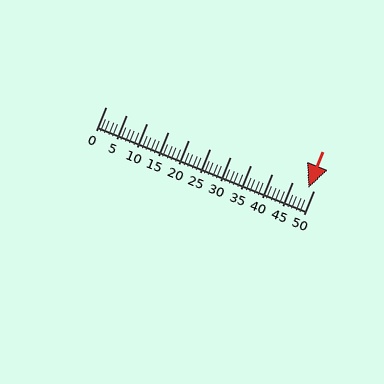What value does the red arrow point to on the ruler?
The red arrow points to approximately 49.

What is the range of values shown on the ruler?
The ruler shows values from 0 to 50.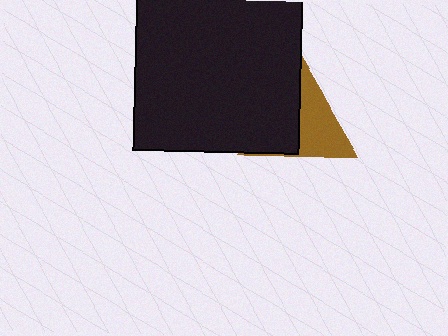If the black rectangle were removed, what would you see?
You would see the complete brown triangle.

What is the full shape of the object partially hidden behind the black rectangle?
The partially hidden object is a brown triangle.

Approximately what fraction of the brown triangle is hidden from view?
Roughly 51% of the brown triangle is hidden behind the black rectangle.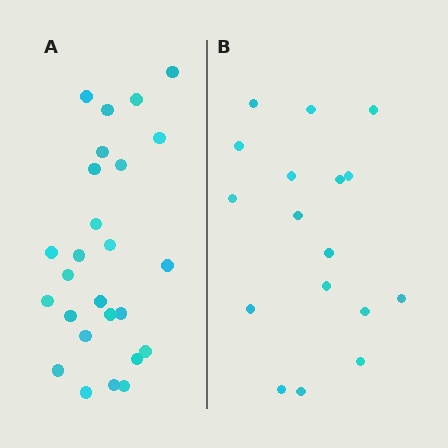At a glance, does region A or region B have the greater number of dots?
Region A (the left region) has more dots.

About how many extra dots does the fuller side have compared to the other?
Region A has roughly 8 or so more dots than region B.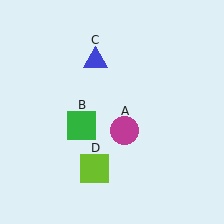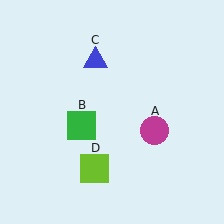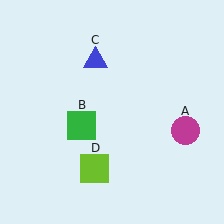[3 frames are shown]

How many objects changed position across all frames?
1 object changed position: magenta circle (object A).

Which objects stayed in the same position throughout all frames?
Green square (object B) and blue triangle (object C) and lime square (object D) remained stationary.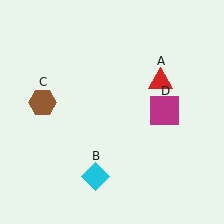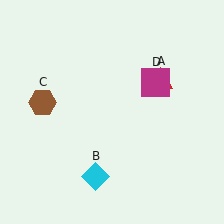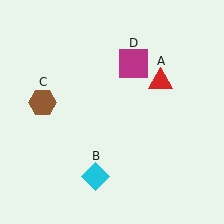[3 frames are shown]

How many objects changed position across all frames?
1 object changed position: magenta square (object D).